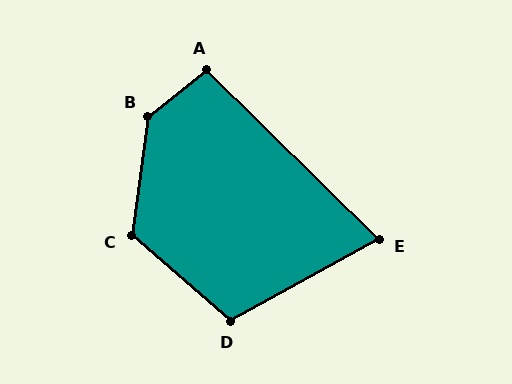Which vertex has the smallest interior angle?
E, at approximately 73 degrees.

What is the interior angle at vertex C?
Approximately 123 degrees (obtuse).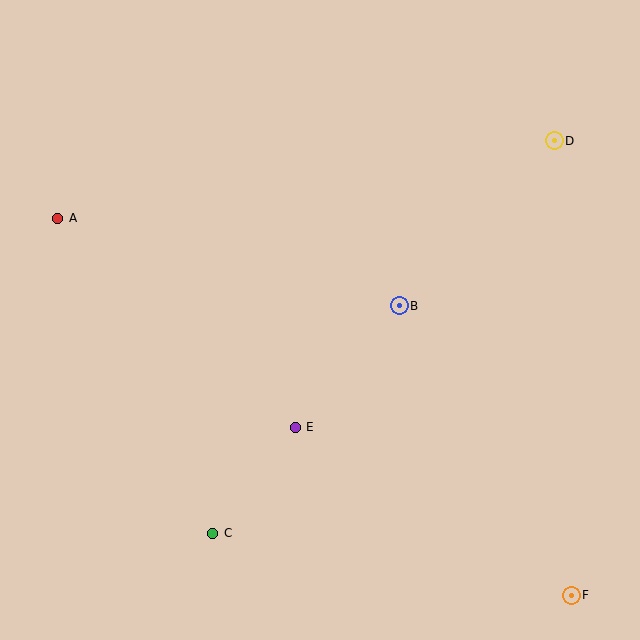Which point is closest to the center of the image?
Point B at (399, 306) is closest to the center.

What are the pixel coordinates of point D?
Point D is at (554, 141).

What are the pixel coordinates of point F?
Point F is at (571, 595).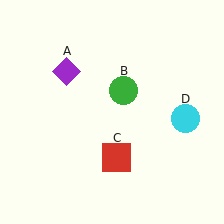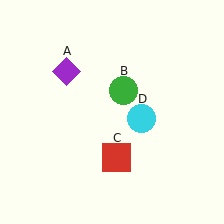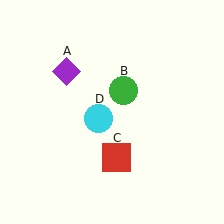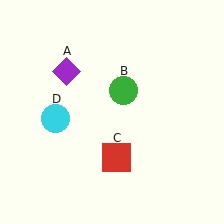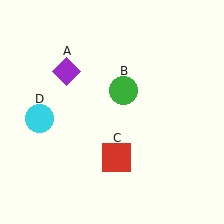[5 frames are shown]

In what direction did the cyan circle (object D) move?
The cyan circle (object D) moved left.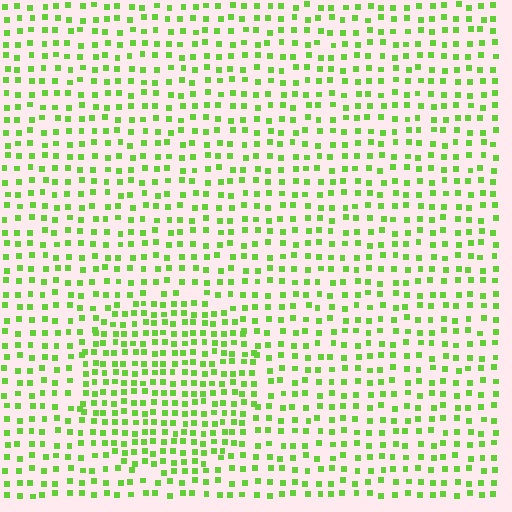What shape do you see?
I see a circle.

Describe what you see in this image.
The image contains small lime elements arranged at two different densities. A circle-shaped region is visible where the elements are more densely packed than the surrounding area.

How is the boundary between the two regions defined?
The boundary is defined by a change in element density (approximately 1.6x ratio). All elements are the same color, size, and shape.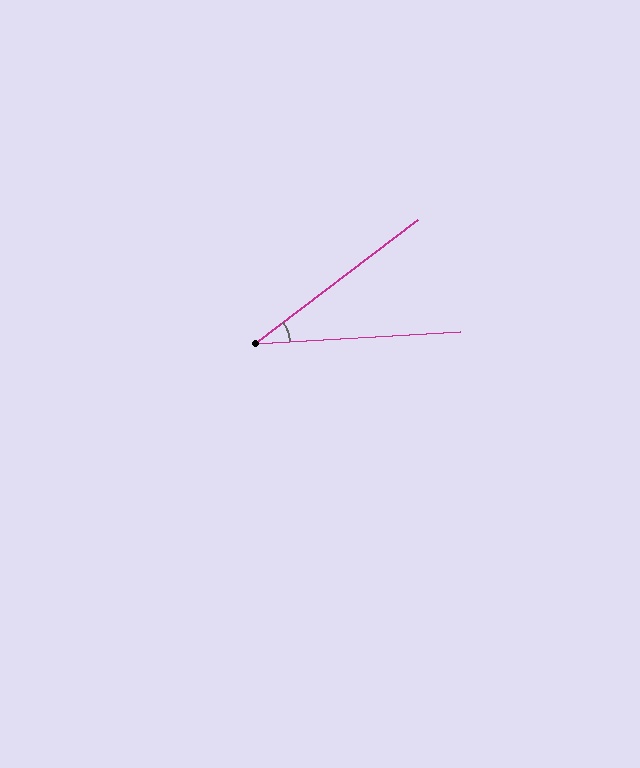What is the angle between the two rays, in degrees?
Approximately 34 degrees.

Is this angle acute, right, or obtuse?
It is acute.